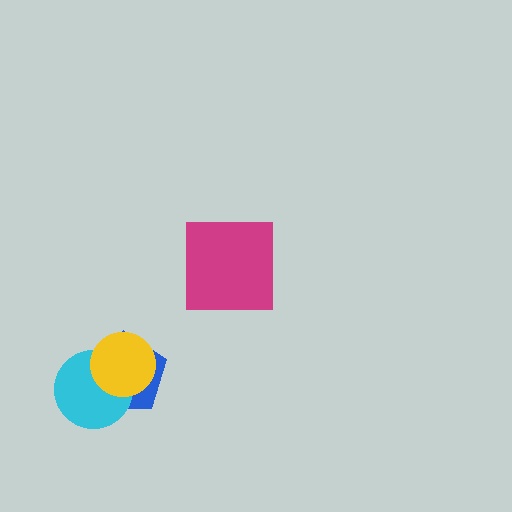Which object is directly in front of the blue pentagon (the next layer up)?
The cyan circle is directly in front of the blue pentagon.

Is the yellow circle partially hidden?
No, no other shape covers it.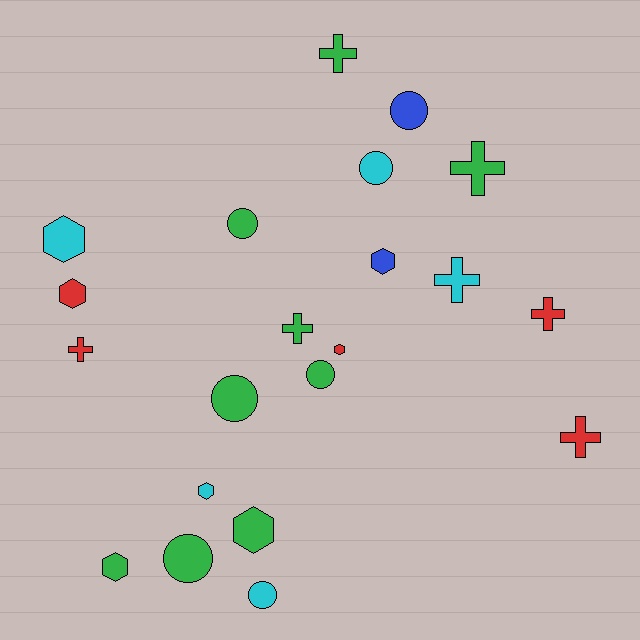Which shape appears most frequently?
Circle, with 7 objects.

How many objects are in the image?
There are 21 objects.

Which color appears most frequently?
Green, with 9 objects.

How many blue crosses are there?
There are no blue crosses.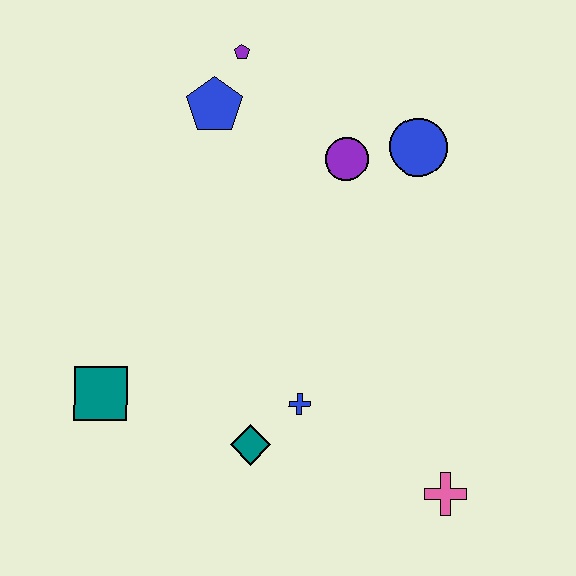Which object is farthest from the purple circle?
The pink cross is farthest from the purple circle.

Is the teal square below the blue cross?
No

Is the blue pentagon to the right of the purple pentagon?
No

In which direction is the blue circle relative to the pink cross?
The blue circle is above the pink cross.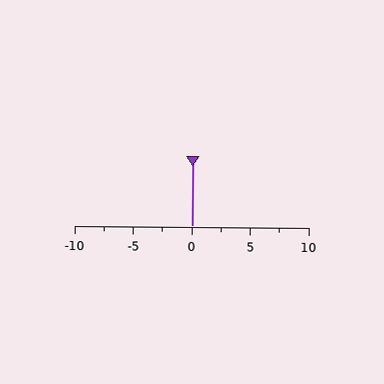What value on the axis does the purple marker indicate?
The marker indicates approximately 0.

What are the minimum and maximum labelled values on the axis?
The axis runs from -10 to 10.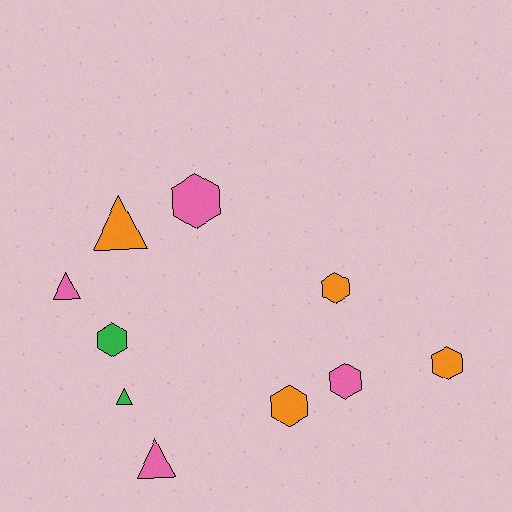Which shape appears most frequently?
Hexagon, with 6 objects.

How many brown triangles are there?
There are no brown triangles.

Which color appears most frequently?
Orange, with 4 objects.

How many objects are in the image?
There are 10 objects.